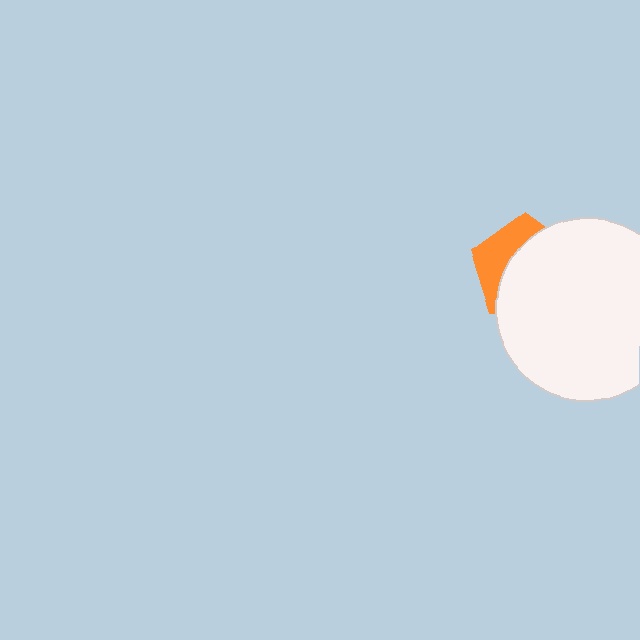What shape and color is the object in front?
The object in front is a white circle.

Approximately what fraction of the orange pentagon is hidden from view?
Roughly 65% of the orange pentagon is hidden behind the white circle.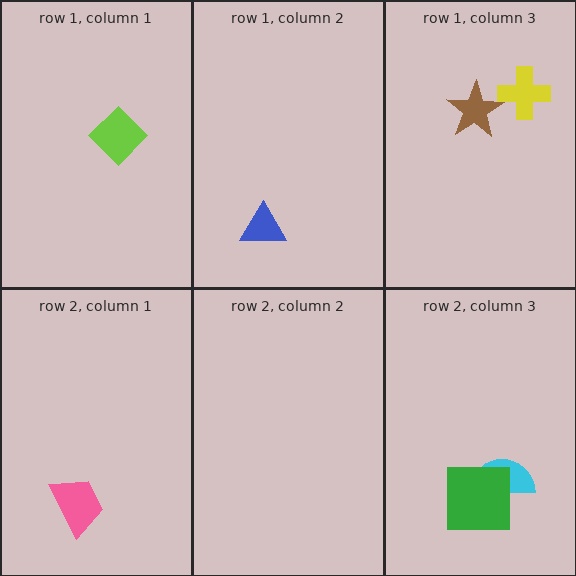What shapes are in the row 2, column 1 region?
The pink trapezoid.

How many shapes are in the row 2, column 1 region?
1.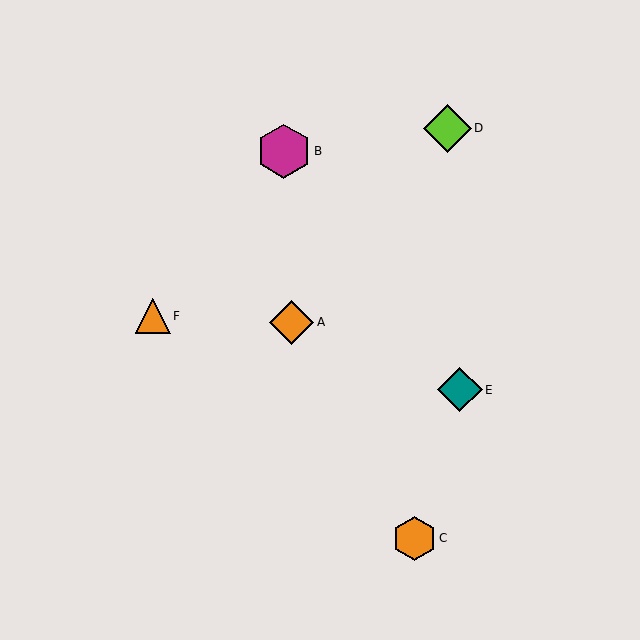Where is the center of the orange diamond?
The center of the orange diamond is at (292, 322).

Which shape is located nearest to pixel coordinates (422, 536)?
The orange hexagon (labeled C) at (415, 538) is nearest to that location.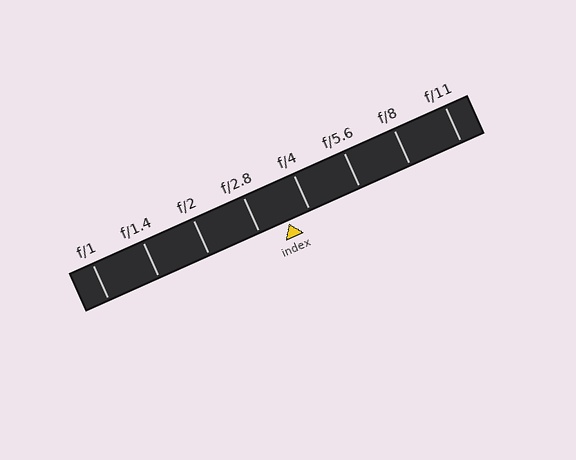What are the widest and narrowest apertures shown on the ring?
The widest aperture shown is f/1 and the narrowest is f/11.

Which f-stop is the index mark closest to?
The index mark is closest to f/4.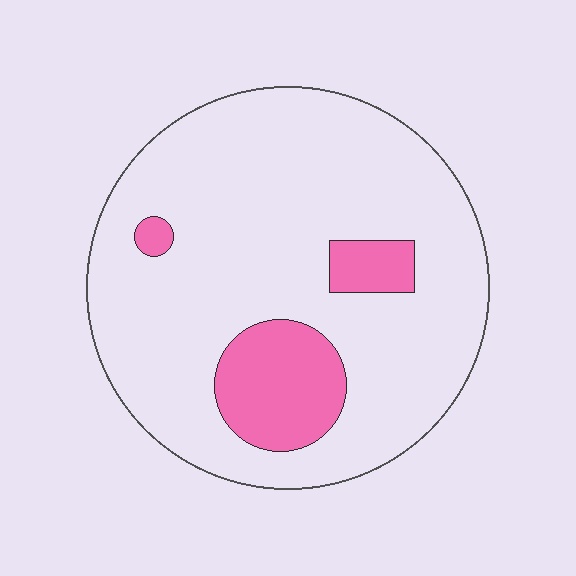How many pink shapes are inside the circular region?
3.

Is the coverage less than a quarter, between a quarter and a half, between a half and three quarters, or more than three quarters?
Less than a quarter.